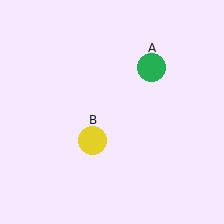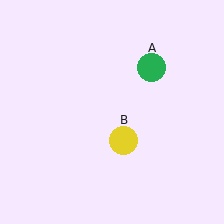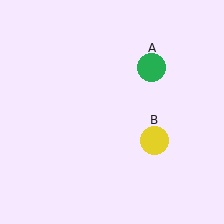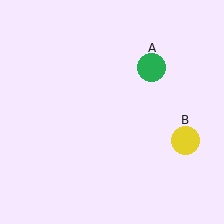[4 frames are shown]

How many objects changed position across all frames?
1 object changed position: yellow circle (object B).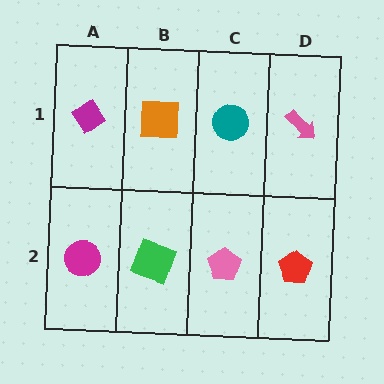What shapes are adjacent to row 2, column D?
A pink arrow (row 1, column D), a pink pentagon (row 2, column C).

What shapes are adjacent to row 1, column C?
A pink pentagon (row 2, column C), an orange square (row 1, column B), a pink arrow (row 1, column D).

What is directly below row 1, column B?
A green square.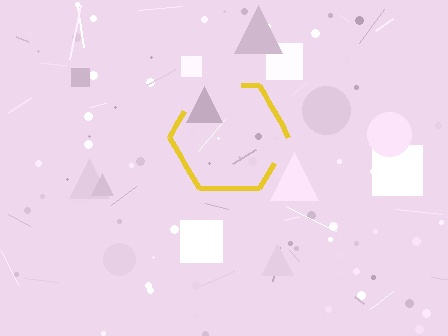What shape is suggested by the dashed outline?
The dashed outline suggests a hexagon.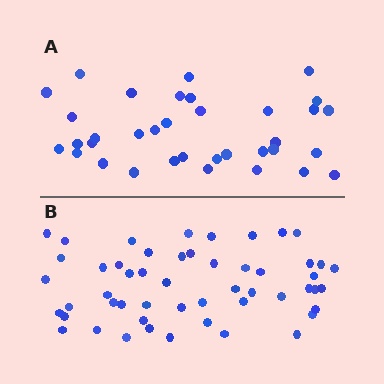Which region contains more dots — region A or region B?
Region B (the bottom region) has more dots.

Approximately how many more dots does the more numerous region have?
Region B has approximately 15 more dots than region A.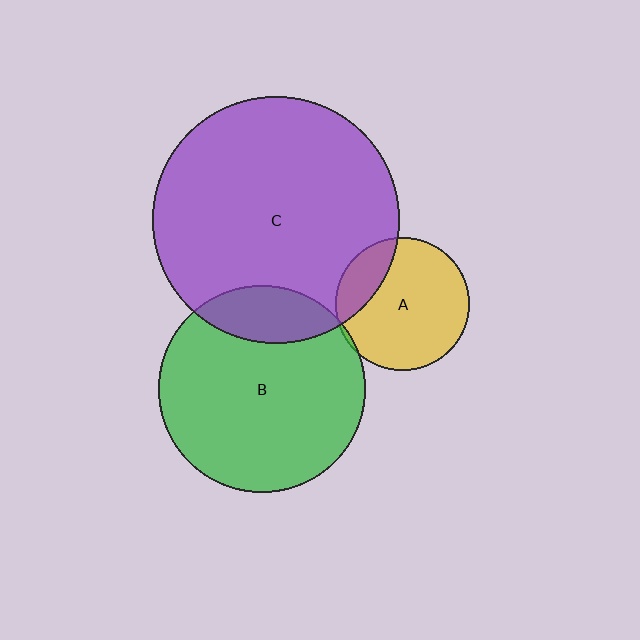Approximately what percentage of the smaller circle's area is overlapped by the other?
Approximately 20%.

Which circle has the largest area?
Circle C (purple).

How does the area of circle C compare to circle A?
Approximately 3.4 times.